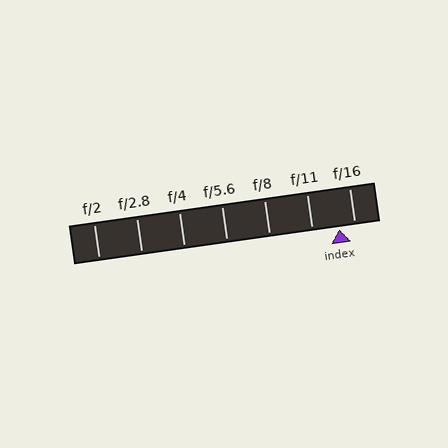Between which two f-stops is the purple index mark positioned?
The index mark is between f/11 and f/16.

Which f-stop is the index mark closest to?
The index mark is closest to f/16.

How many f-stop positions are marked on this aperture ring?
There are 7 f-stop positions marked.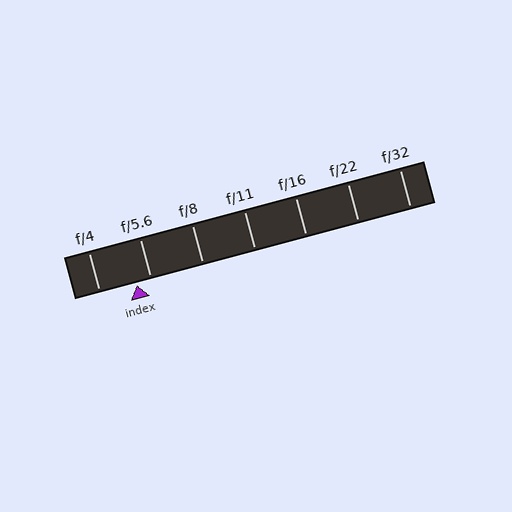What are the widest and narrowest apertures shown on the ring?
The widest aperture shown is f/4 and the narrowest is f/32.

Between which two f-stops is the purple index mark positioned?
The index mark is between f/4 and f/5.6.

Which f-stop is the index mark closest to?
The index mark is closest to f/5.6.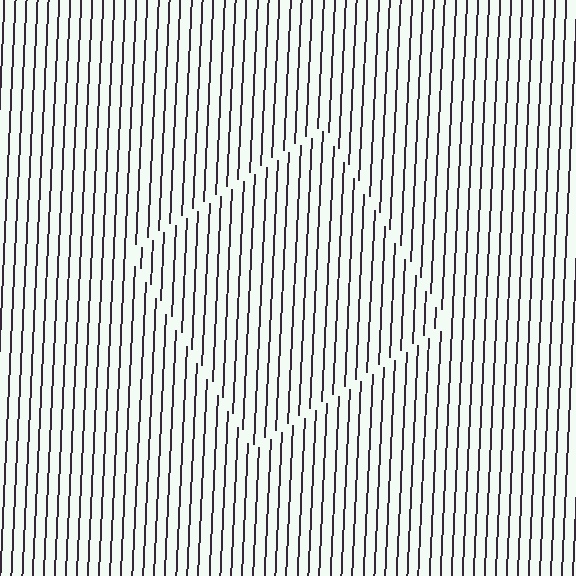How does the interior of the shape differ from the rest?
The interior of the shape contains the same grating, shifted by half a period — the contour is defined by the phase discontinuity where line-ends from the inner and outer gratings abut.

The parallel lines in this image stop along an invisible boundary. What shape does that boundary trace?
An illusory square. The interior of the shape contains the same grating, shifted by half a period — the contour is defined by the phase discontinuity where line-ends from the inner and outer gratings abut.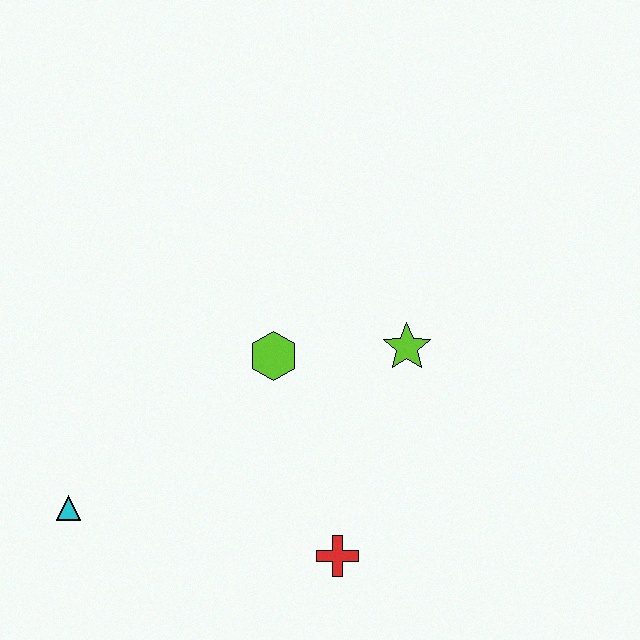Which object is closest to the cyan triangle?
The lime hexagon is closest to the cyan triangle.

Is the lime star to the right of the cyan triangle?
Yes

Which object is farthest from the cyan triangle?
The lime star is farthest from the cyan triangle.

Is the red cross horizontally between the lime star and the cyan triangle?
Yes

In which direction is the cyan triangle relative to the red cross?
The cyan triangle is to the left of the red cross.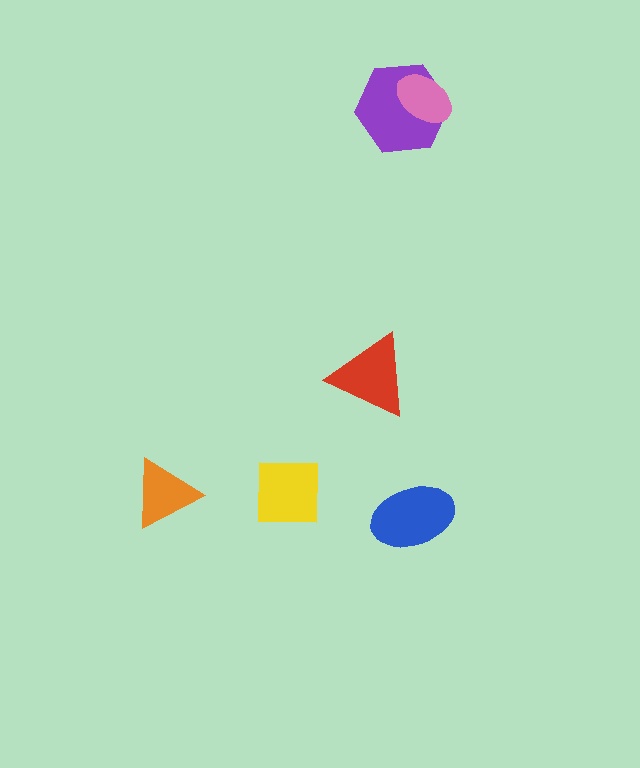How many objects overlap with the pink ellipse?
1 object overlaps with the pink ellipse.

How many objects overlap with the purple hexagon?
1 object overlaps with the purple hexagon.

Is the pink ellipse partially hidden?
No, no other shape covers it.